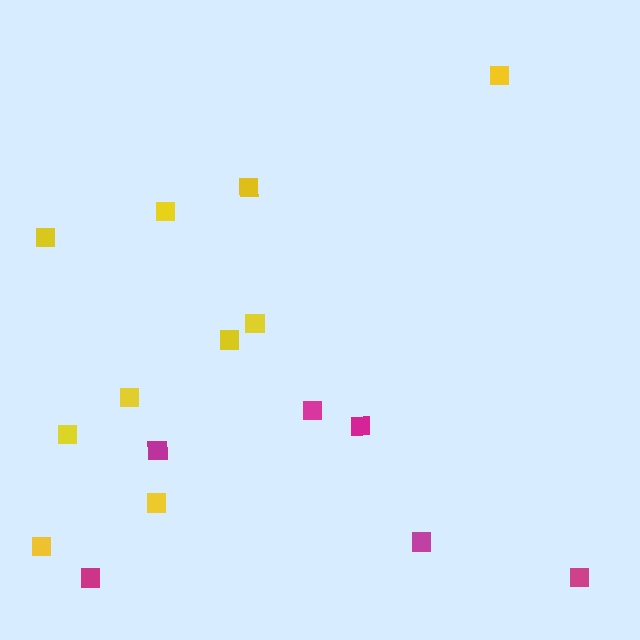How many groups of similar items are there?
There are 2 groups: one group of yellow squares (10) and one group of magenta squares (6).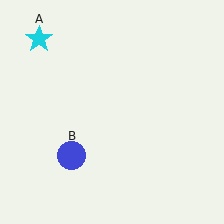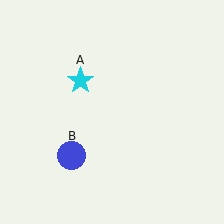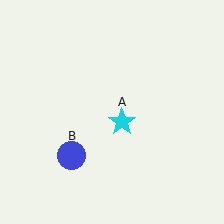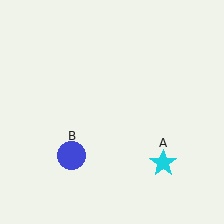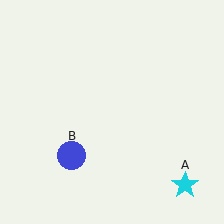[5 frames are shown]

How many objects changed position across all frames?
1 object changed position: cyan star (object A).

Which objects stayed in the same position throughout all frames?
Blue circle (object B) remained stationary.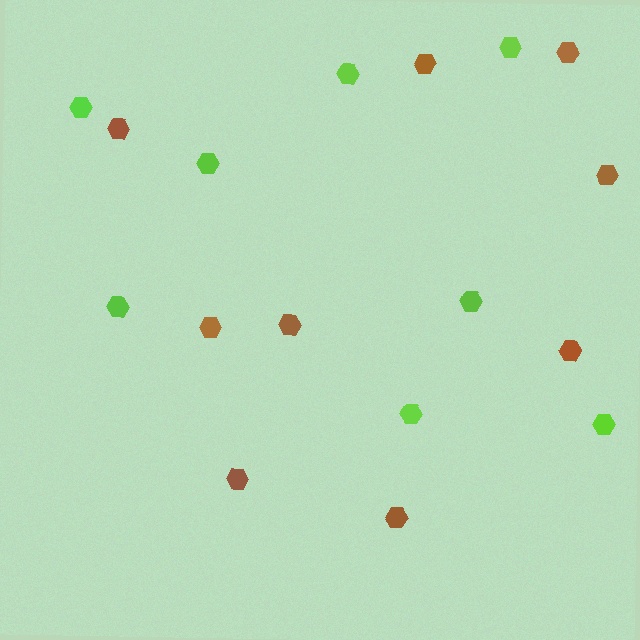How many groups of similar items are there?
There are 2 groups: one group of lime hexagons (8) and one group of brown hexagons (9).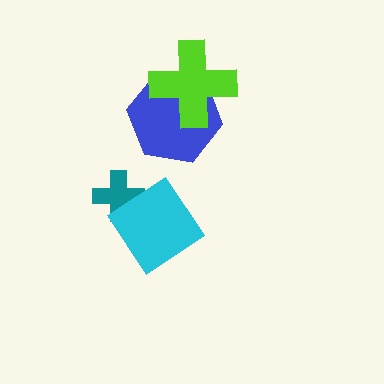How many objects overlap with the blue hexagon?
1 object overlaps with the blue hexagon.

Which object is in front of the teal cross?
The cyan diamond is in front of the teal cross.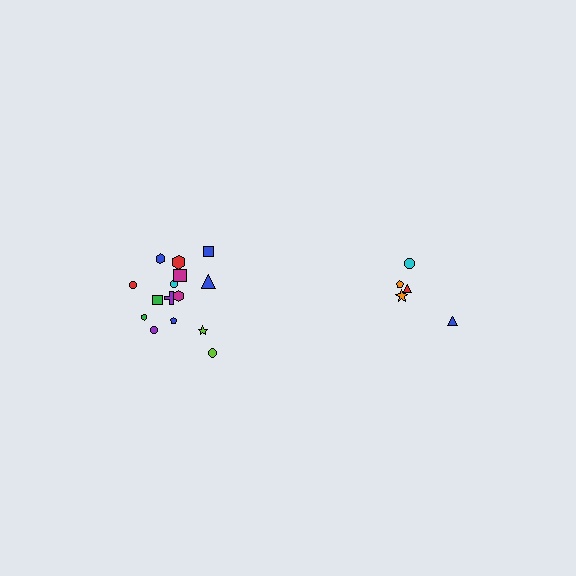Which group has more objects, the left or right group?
The left group.